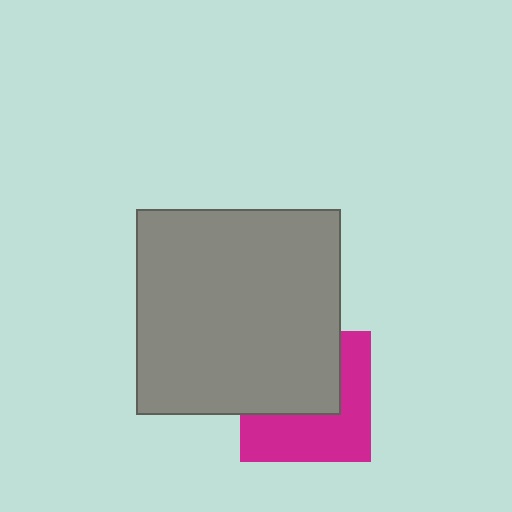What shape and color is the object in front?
The object in front is a gray square.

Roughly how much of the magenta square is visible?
About half of it is visible (roughly 50%).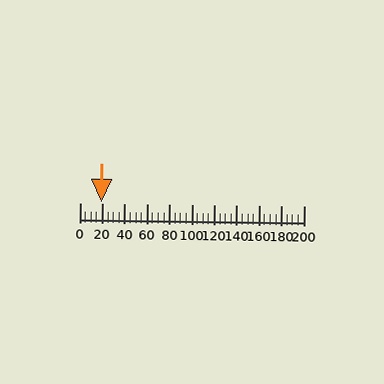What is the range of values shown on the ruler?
The ruler shows values from 0 to 200.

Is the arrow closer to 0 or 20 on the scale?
The arrow is closer to 20.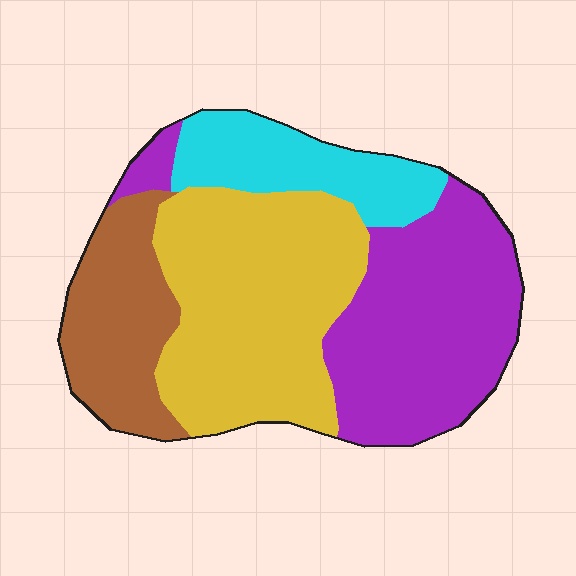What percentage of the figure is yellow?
Yellow takes up between a quarter and a half of the figure.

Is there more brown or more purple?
Purple.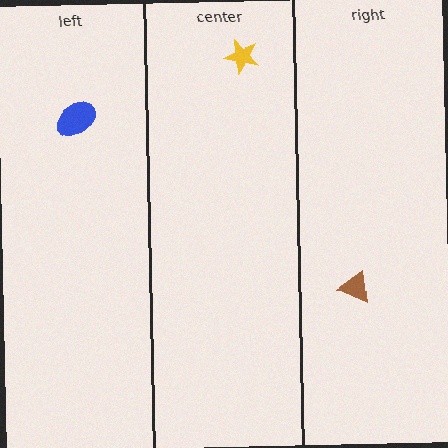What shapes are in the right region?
The brown triangle.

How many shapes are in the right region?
1.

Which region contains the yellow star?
The center region.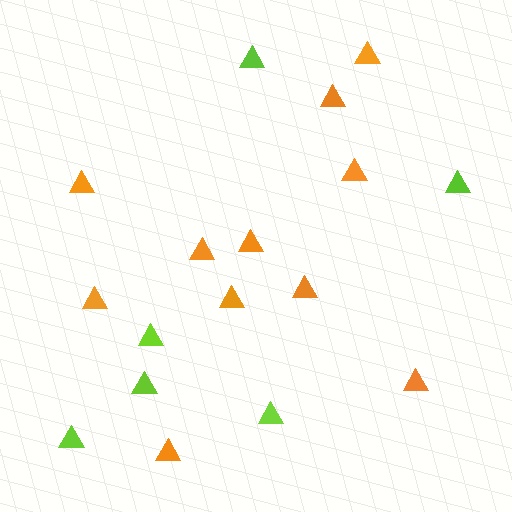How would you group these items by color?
There are 2 groups: one group of lime triangles (6) and one group of orange triangles (11).